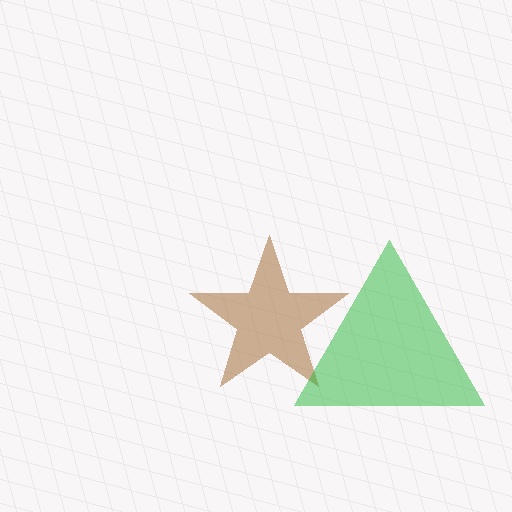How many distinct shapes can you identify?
There are 2 distinct shapes: a brown star, a green triangle.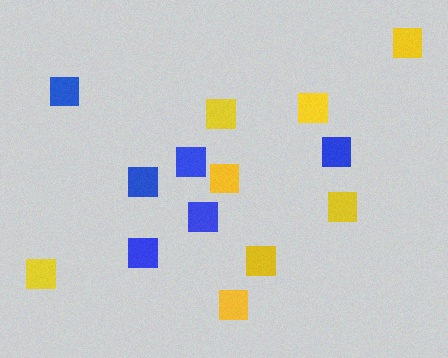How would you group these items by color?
There are 2 groups: one group of blue squares (6) and one group of yellow squares (8).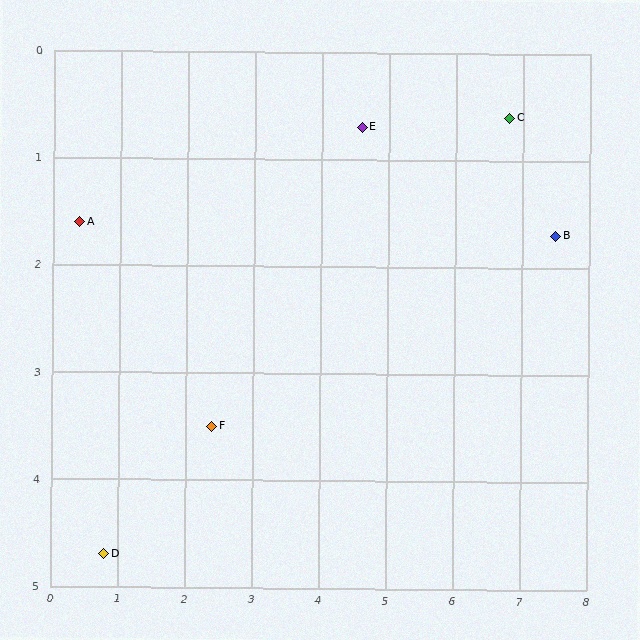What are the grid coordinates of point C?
Point C is at approximately (6.8, 0.6).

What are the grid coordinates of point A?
Point A is at approximately (0.4, 1.6).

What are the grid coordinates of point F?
Point F is at approximately (2.4, 3.5).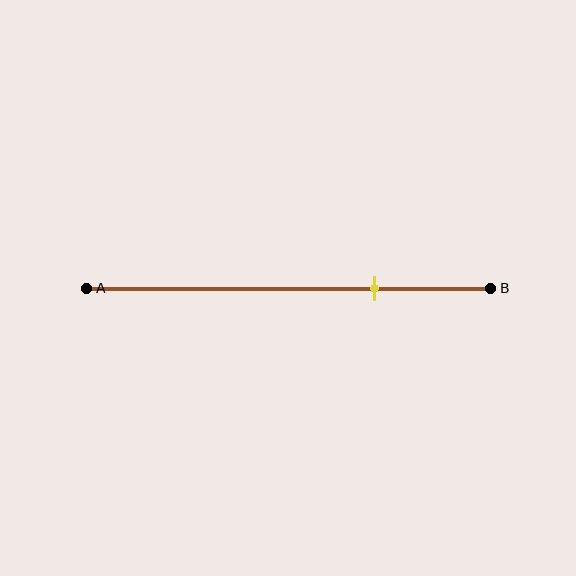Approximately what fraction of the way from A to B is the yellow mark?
The yellow mark is approximately 70% of the way from A to B.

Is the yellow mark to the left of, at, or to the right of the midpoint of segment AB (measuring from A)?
The yellow mark is to the right of the midpoint of segment AB.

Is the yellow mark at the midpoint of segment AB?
No, the mark is at about 70% from A, not at the 50% midpoint.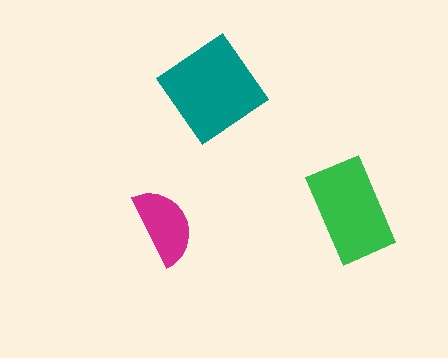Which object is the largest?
The teal diamond.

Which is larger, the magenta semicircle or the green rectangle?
The green rectangle.